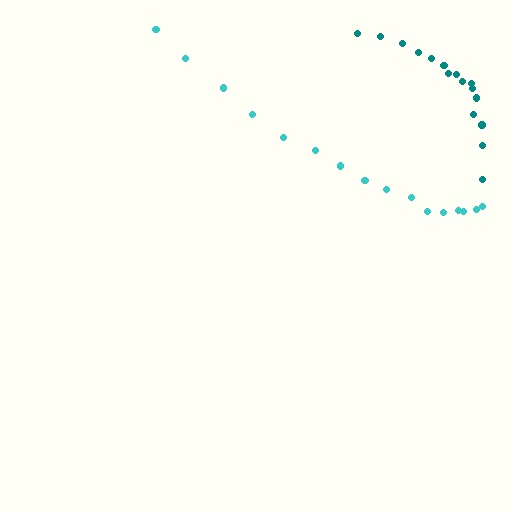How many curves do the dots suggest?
There are 2 distinct paths.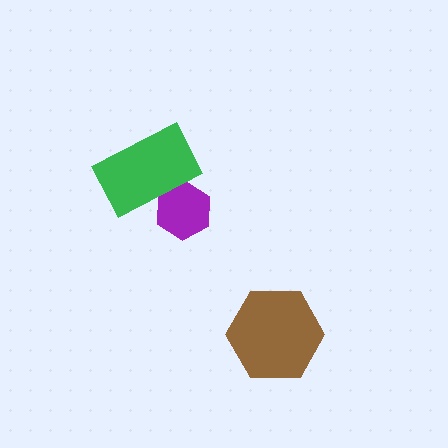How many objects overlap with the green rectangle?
1 object overlaps with the green rectangle.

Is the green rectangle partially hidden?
No, no other shape covers it.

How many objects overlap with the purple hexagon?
1 object overlaps with the purple hexagon.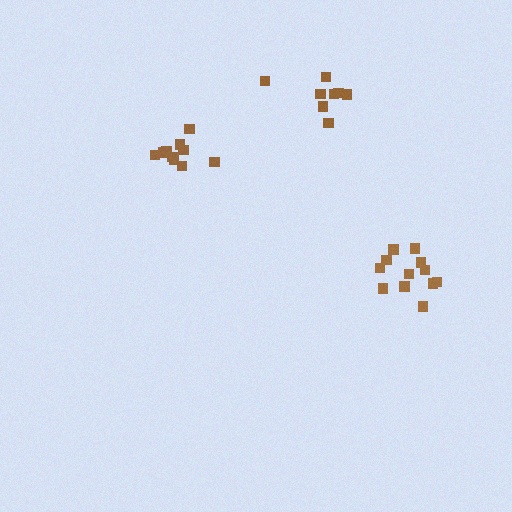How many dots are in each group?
Group 1: 12 dots, Group 2: 10 dots, Group 3: 8 dots (30 total).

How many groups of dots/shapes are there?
There are 3 groups.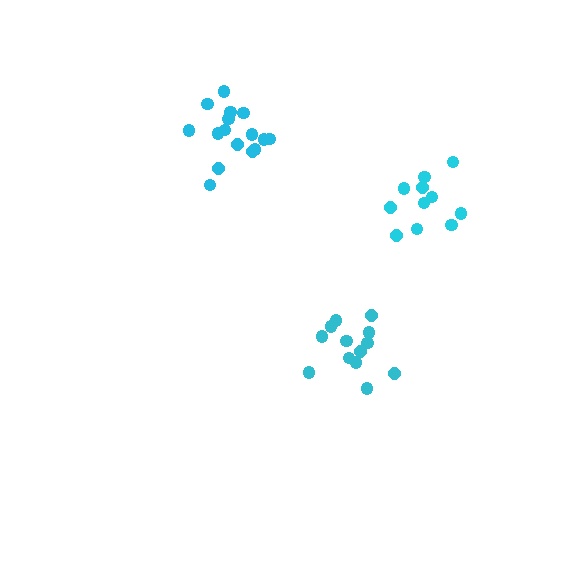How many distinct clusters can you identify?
There are 3 distinct clusters.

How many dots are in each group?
Group 1: 16 dots, Group 2: 13 dots, Group 3: 11 dots (40 total).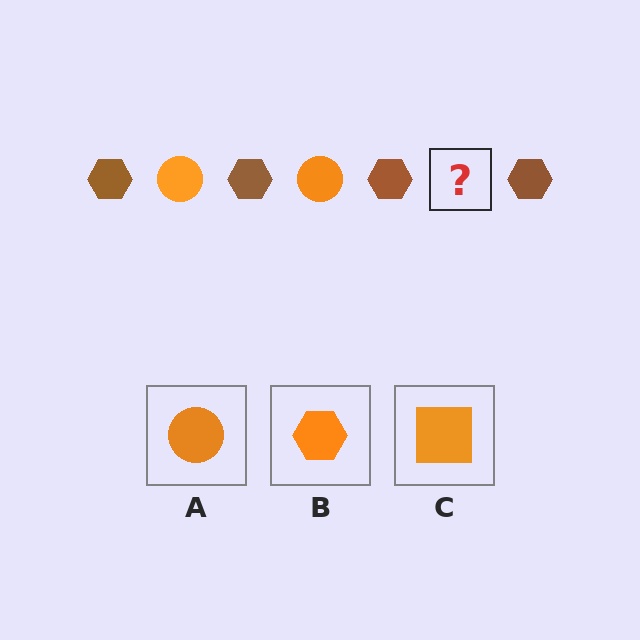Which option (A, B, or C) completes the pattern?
A.